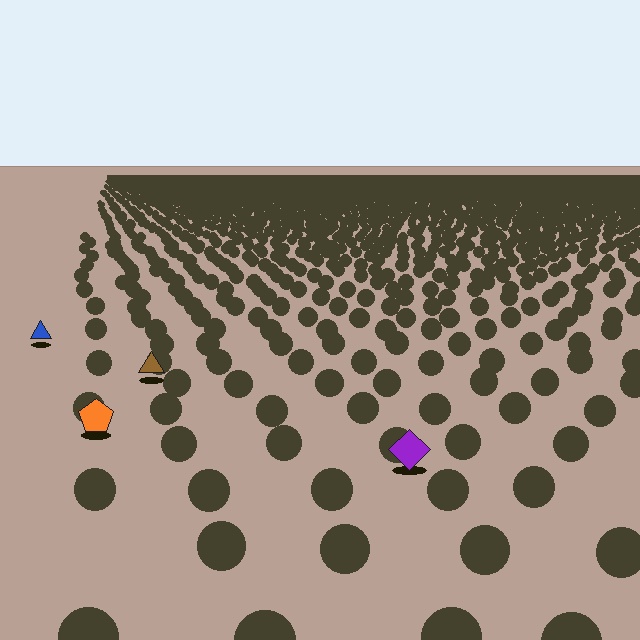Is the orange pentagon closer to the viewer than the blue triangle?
Yes. The orange pentagon is closer — you can tell from the texture gradient: the ground texture is coarser near it.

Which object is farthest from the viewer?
The blue triangle is farthest from the viewer. It appears smaller and the ground texture around it is denser.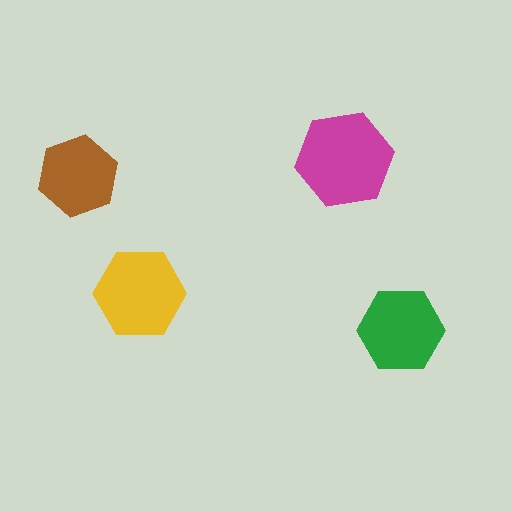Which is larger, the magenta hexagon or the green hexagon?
The magenta one.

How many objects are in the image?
There are 4 objects in the image.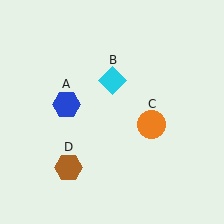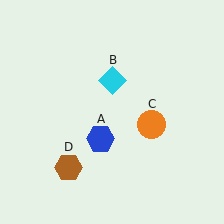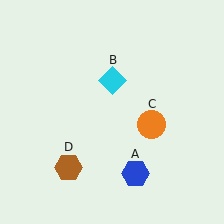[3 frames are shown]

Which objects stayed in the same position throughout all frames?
Cyan diamond (object B) and orange circle (object C) and brown hexagon (object D) remained stationary.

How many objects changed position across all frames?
1 object changed position: blue hexagon (object A).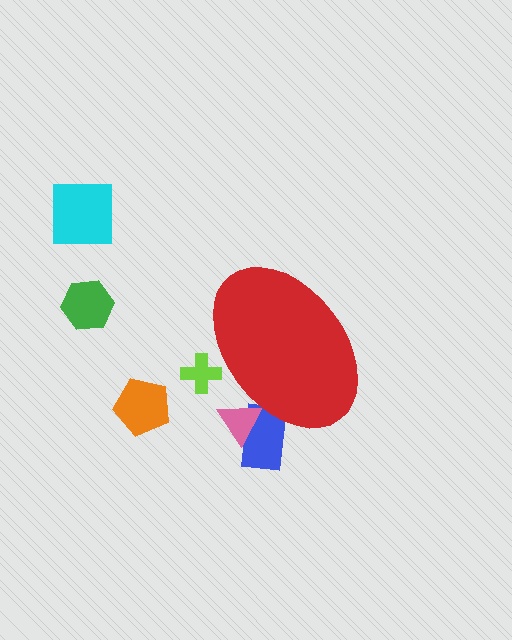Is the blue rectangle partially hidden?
Yes, the blue rectangle is partially hidden behind the red ellipse.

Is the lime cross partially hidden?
Yes, the lime cross is partially hidden behind the red ellipse.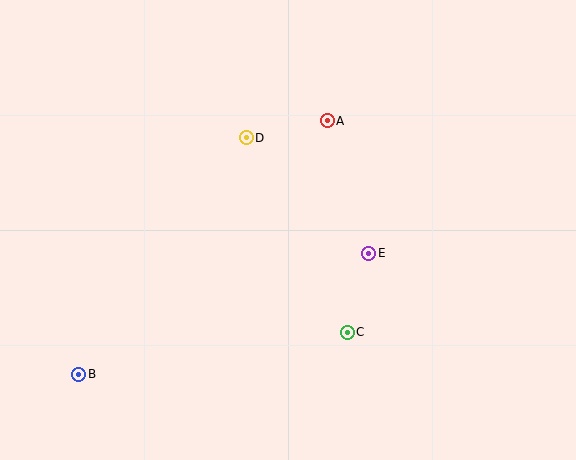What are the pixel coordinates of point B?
Point B is at (79, 374).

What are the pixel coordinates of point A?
Point A is at (327, 121).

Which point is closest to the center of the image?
Point E at (369, 253) is closest to the center.